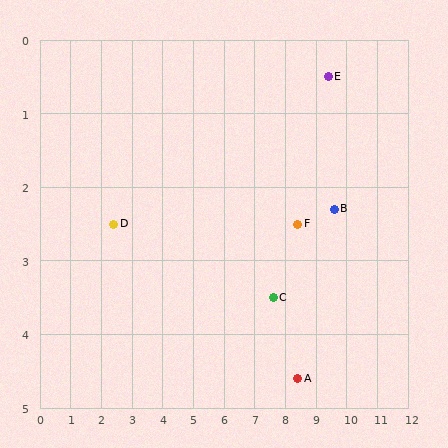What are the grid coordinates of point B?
Point B is at approximately (9.6, 2.3).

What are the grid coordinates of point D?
Point D is at approximately (2.4, 2.5).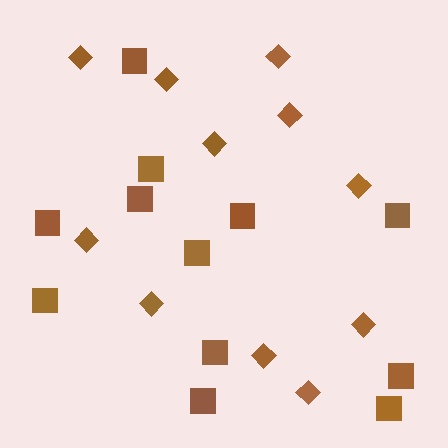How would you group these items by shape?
There are 2 groups: one group of squares (12) and one group of diamonds (11).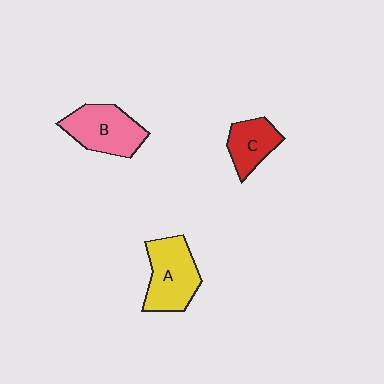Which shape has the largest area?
Shape A (yellow).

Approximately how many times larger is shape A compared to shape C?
Approximately 1.5 times.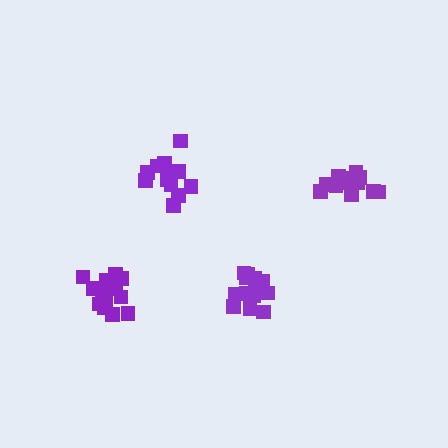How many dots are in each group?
Group 1: 13 dots, Group 2: 16 dots, Group 3: 14 dots, Group 4: 13 dots (56 total).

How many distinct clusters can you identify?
There are 4 distinct clusters.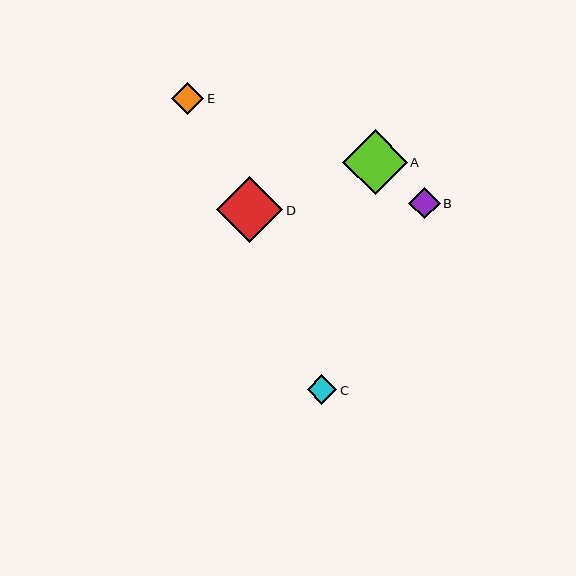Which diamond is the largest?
Diamond D is the largest with a size of approximately 66 pixels.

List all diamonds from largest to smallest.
From largest to smallest: D, A, E, B, C.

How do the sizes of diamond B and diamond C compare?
Diamond B and diamond C are approximately the same size.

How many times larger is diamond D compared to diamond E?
Diamond D is approximately 2.0 times the size of diamond E.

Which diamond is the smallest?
Diamond C is the smallest with a size of approximately 29 pixels.